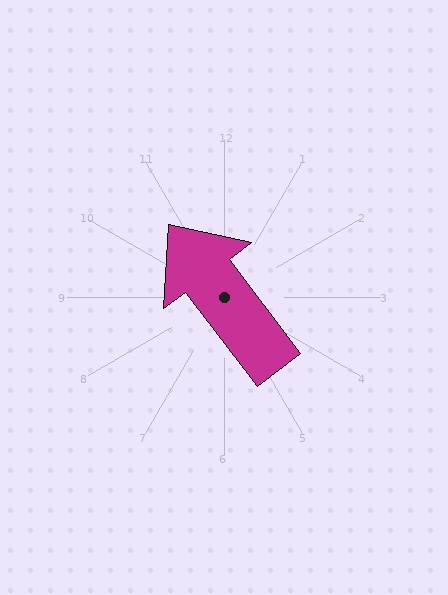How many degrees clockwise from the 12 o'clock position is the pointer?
Approximately 323 degrees.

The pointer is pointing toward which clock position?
Roughly 11 o'clock.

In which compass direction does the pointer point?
Northwest.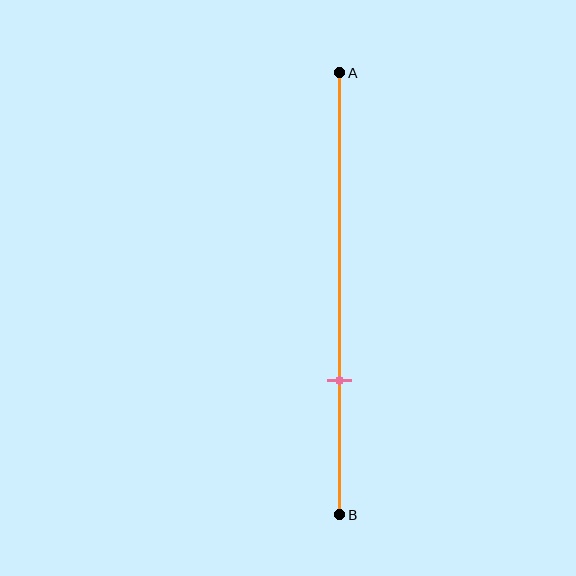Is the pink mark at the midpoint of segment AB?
No, the mark is at about 70% from A, not at the 50% midpoint.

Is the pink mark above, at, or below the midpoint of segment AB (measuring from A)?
The pink mark is below the midpoint of segment AB.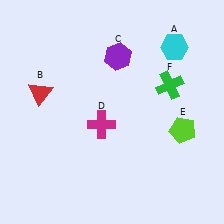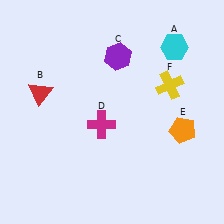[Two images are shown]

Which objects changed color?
E changed from lime to orange. F changed from green to yellow.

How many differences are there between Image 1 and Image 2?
There are 2 differences between the two images.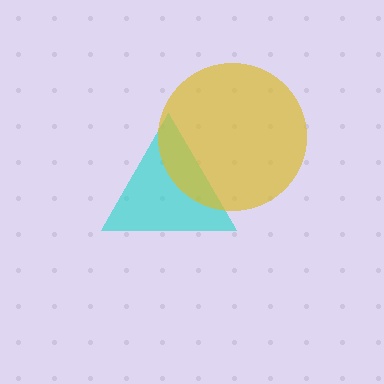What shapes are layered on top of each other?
The layered shapes are: a cyan triangle, a yellow circle.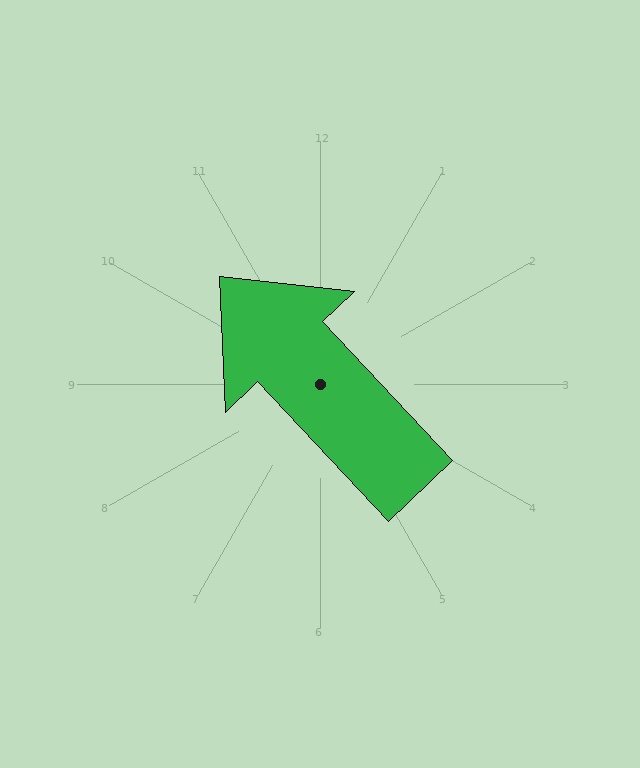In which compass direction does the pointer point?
Northwest.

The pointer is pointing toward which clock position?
Roughly 11 o'clock.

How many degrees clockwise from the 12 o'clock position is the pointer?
Approximately 317 degrees.